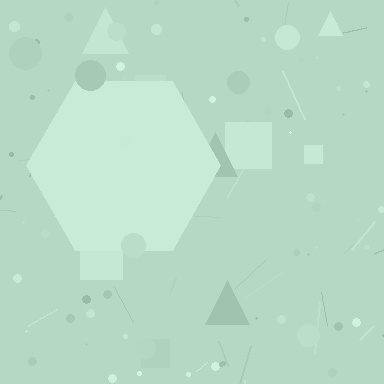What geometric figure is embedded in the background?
A hexagon is embedded in the background.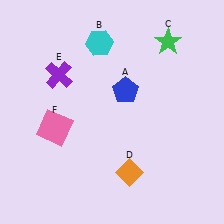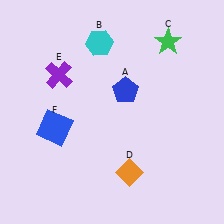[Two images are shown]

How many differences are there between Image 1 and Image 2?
There is 1 difference between the two images.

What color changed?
The square (F) changed from pink in Image 1 to blue in Image 2.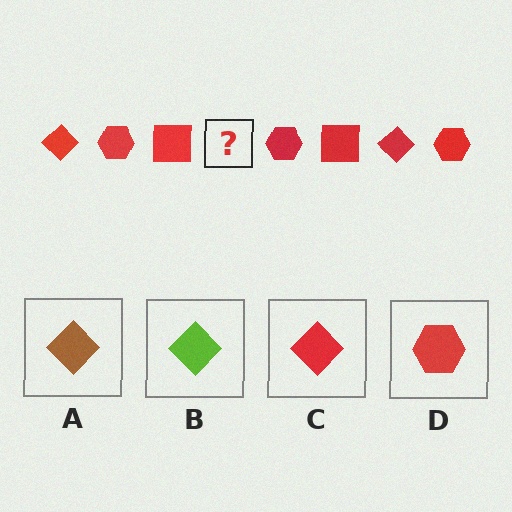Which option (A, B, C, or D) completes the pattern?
C.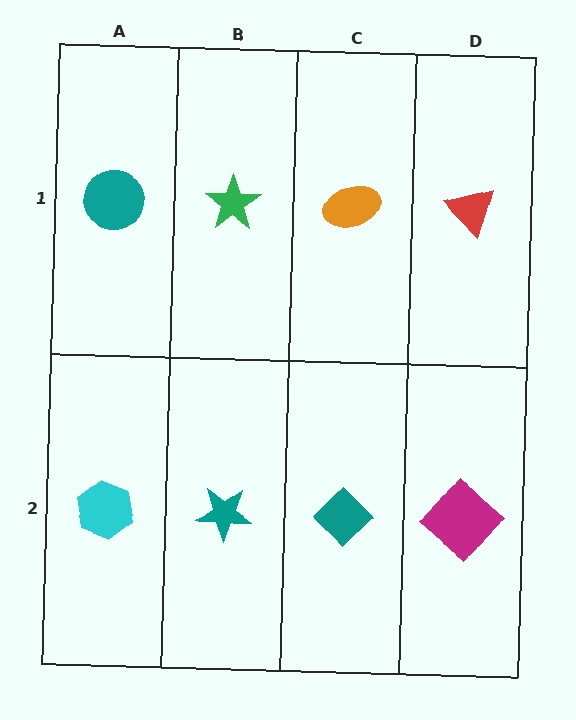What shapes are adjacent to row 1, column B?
A teal star (row 2, column B), a teal circle (row 1, column A), an orange ellipse (row 1, column C).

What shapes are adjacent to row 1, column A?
A cyan hexagon (row 2, column A), a green star (row 1, column B).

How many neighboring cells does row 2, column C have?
3.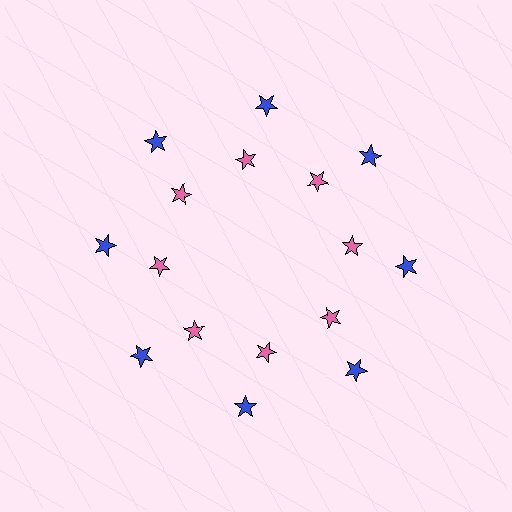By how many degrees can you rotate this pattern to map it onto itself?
The pattern maps onto itself every 45 degrees of rotation.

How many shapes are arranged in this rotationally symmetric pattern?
There are 16 shapes, arranged in 8 groups of 2.